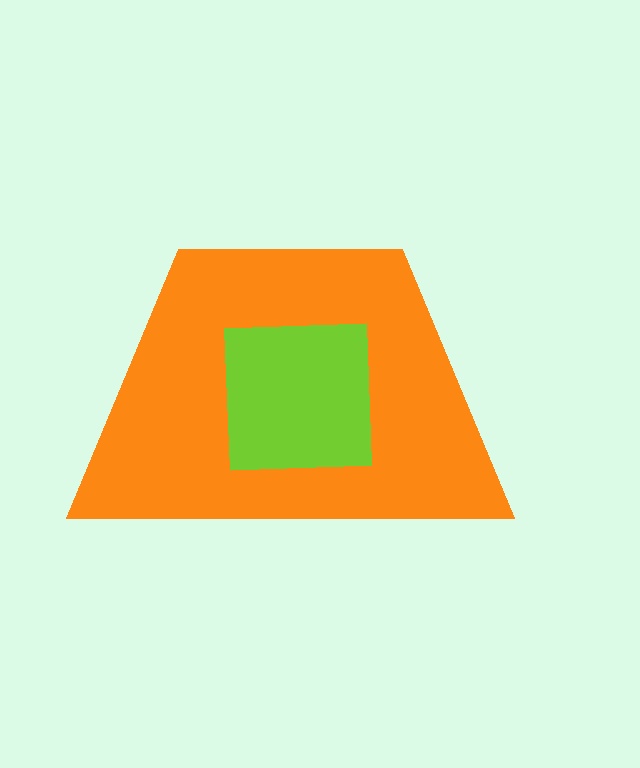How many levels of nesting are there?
2.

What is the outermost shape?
The orange trapezoid.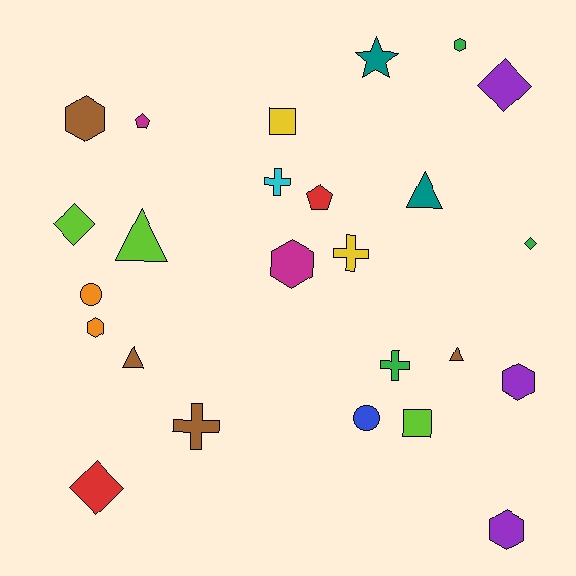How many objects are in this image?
There are 25 objects.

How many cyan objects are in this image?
There is 1 cyan object.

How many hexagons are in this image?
There are 6 hexagons.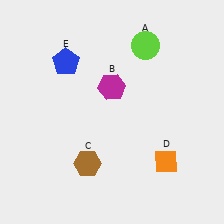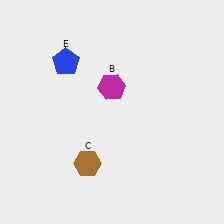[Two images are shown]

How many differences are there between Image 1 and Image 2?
There are 2 differences between the two images.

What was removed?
The lime circle (A), the orange diamond (D) were removed in Image 2.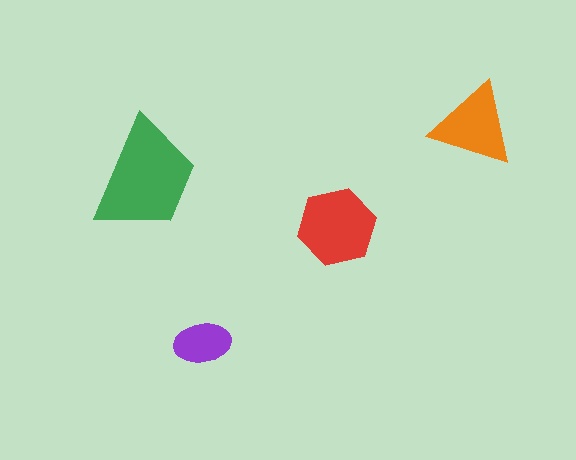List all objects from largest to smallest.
The green trapezoid, the red hexagon, the orange triangle, the purple ellipse.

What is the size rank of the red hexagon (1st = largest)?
2nd.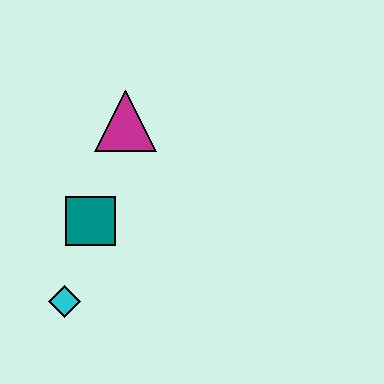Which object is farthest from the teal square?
The magenta triangle is farthest from the teal square.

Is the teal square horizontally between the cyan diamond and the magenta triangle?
Yes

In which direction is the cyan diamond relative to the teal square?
The cyan diamond is below the teal square.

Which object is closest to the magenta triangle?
The teal square is closest to the magenta triangle.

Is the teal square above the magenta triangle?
No